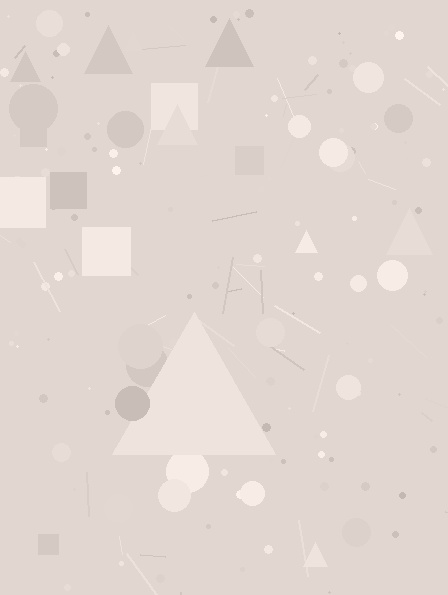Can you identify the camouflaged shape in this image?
The camouflaged shape is a triangle.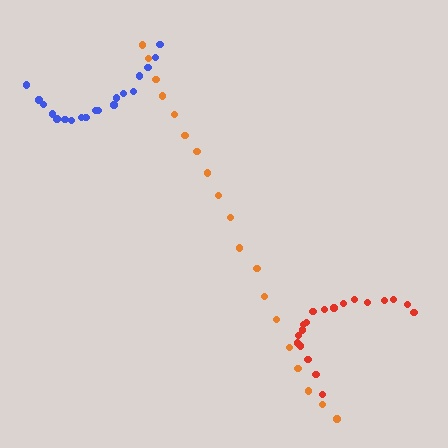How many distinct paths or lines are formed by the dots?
There are 3 distinct paths.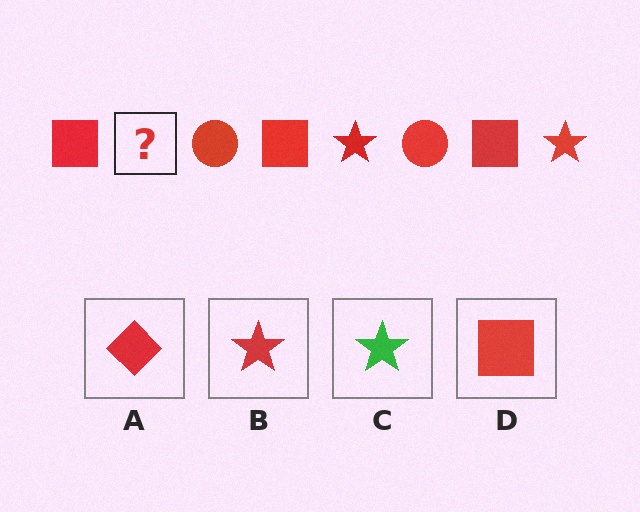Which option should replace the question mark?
Option B.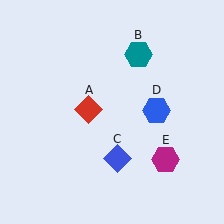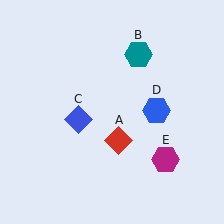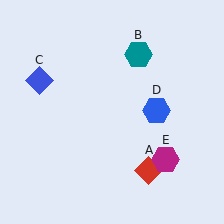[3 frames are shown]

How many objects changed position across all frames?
2 objects changed position: red diamond (object A), blue diamond (object C).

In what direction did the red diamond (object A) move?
The red diamond (object A) moved down and to the right.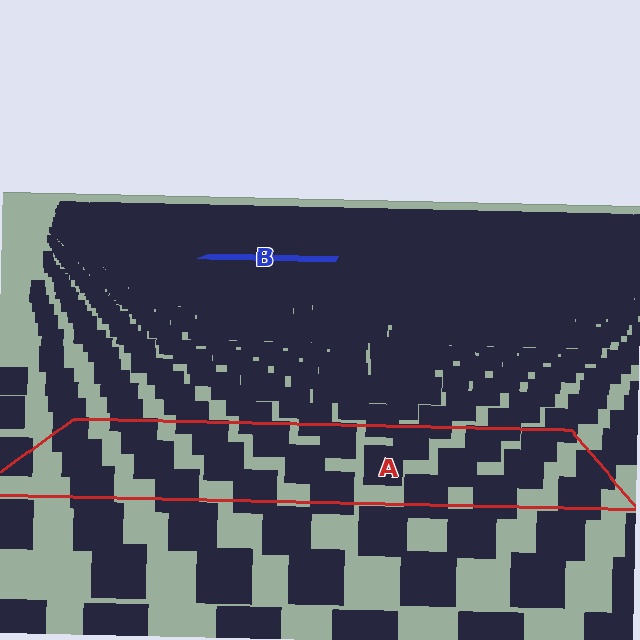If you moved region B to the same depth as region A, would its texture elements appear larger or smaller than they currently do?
They would appear larger. At a closer depth, the same texture elements are projected at a bigger on-screen size.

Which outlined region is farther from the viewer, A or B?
Region B is farther from the viewer — the texture elements inside it appear smaller and more densely packed.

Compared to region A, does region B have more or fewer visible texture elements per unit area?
Region B has more texture elements per unit area — they are packed more densely because it is farther away.